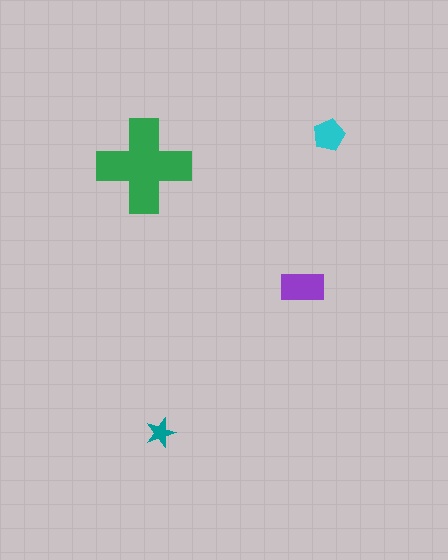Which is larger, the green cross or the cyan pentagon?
The green cross.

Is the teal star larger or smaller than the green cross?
Smaller.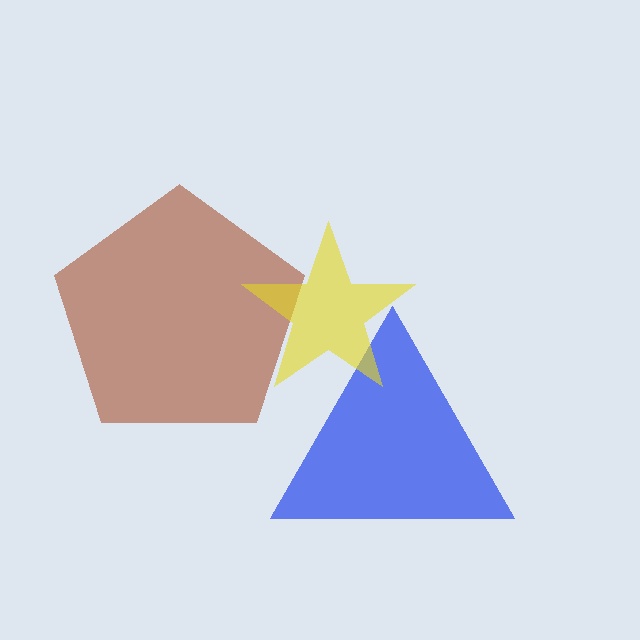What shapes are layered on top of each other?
The layered shapes are: a blue triangle, a brown pentagon, a yellow star.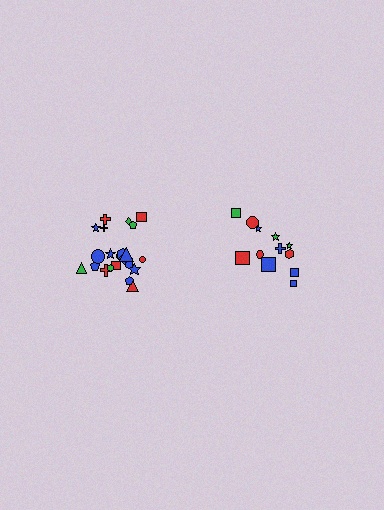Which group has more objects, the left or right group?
The left group.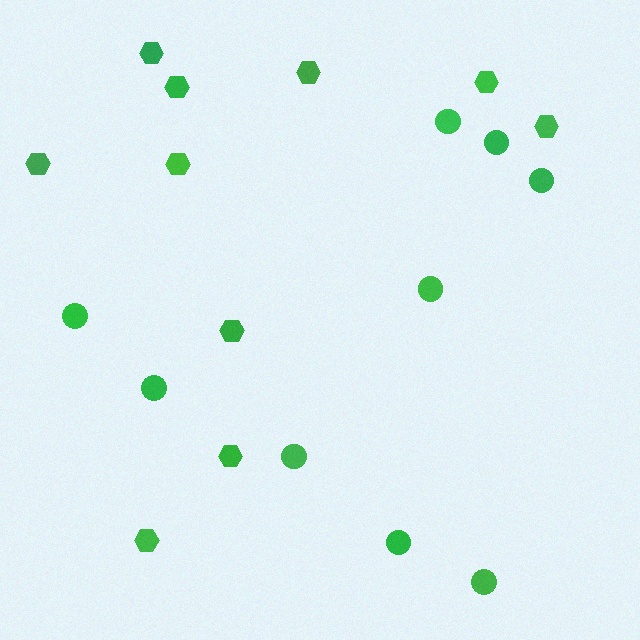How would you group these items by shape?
There are 2 groups: one group of circles (9) and one group of hexagons (10).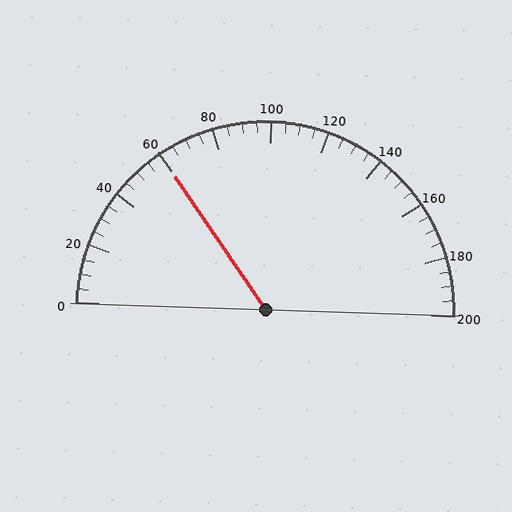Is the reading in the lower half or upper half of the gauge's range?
The reading is in the lower half of the range (0 to 200).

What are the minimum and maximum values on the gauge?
The gauge ranges from 0 to 200.